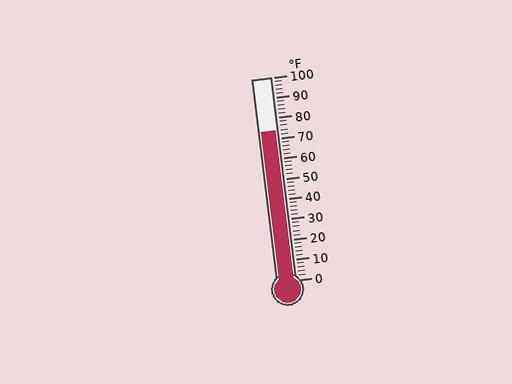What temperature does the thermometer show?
The thermometer shows approximately 74°F.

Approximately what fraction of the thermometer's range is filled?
The thermometer is filled to approximately 75% of its range.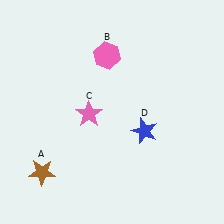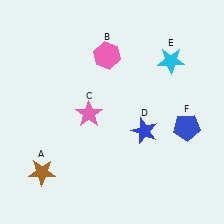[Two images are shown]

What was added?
A cyan star (E), a blue pentagon (F) were added in Image 2.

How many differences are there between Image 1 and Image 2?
There are 2 differences between the two images.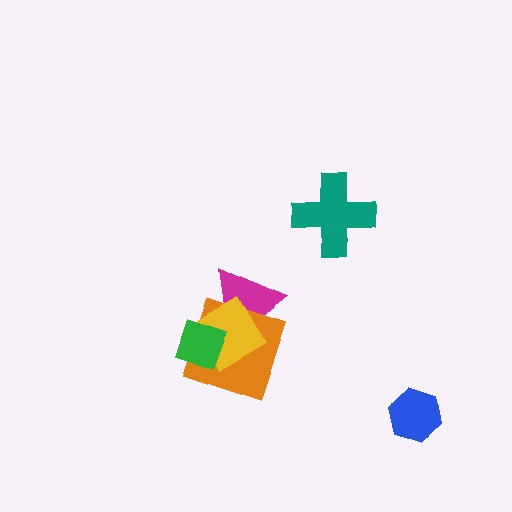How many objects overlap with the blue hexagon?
0 objects overlap with the blue hexagon.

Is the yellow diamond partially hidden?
Yes, it is partially covered by another shape.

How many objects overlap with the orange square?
3 objects overlap with the orange square.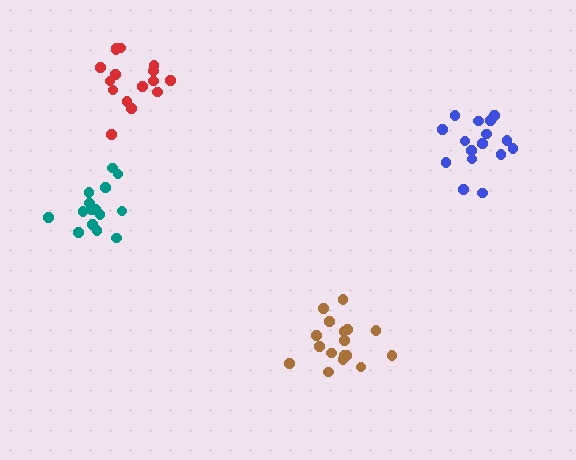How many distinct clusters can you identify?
There are 4 distinct clusters.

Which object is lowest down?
The brown cluster is bottommost.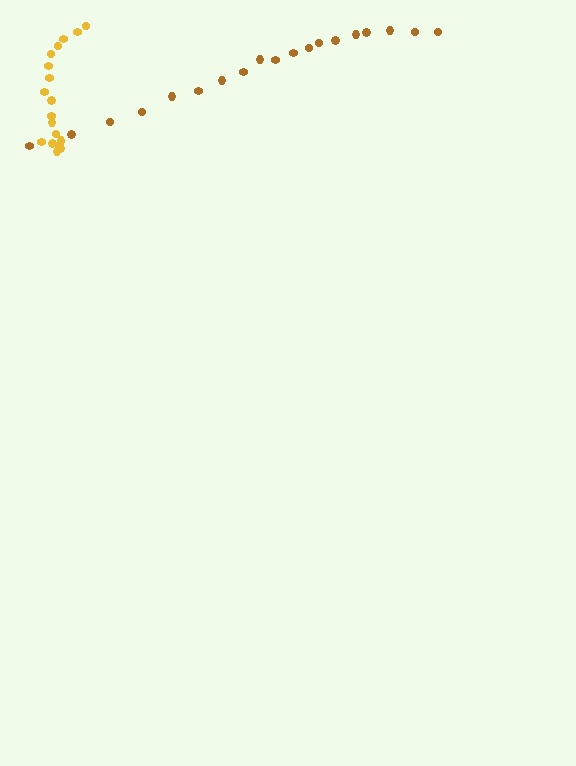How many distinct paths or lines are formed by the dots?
There are 2 distinct paths.